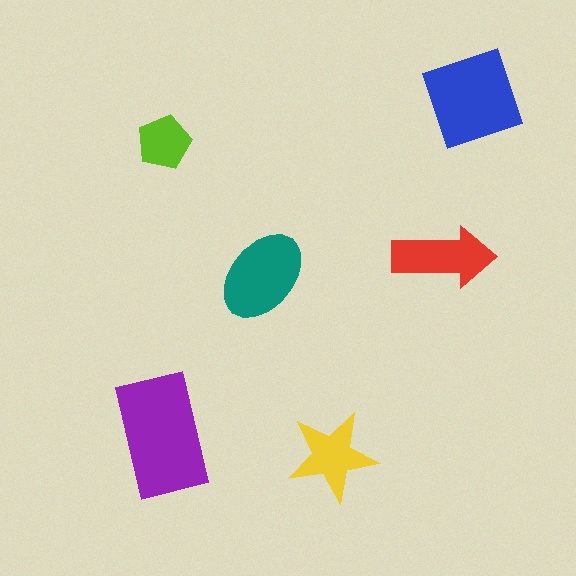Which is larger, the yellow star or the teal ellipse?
The teal ellipse.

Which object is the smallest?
The lime pentagon.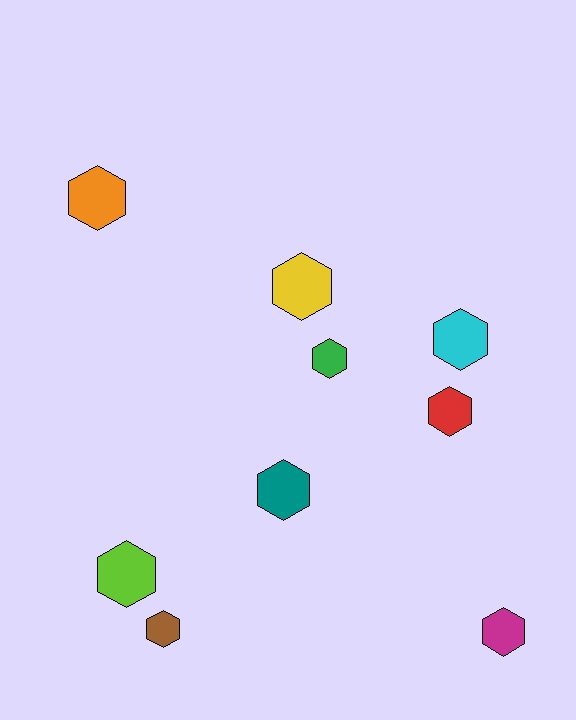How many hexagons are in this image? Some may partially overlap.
There are 9 hexagons.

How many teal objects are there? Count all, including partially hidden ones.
There is 1 teal object.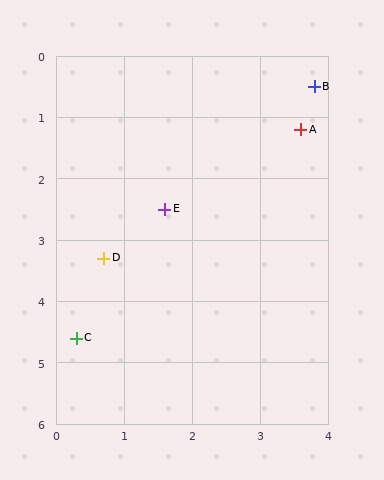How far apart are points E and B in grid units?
Points E and B are about 3.0 grid units apart.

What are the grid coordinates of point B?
Point B is at approximately (3.8, 0.5).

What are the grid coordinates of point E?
Point E is at approximately (1.6, 2.5).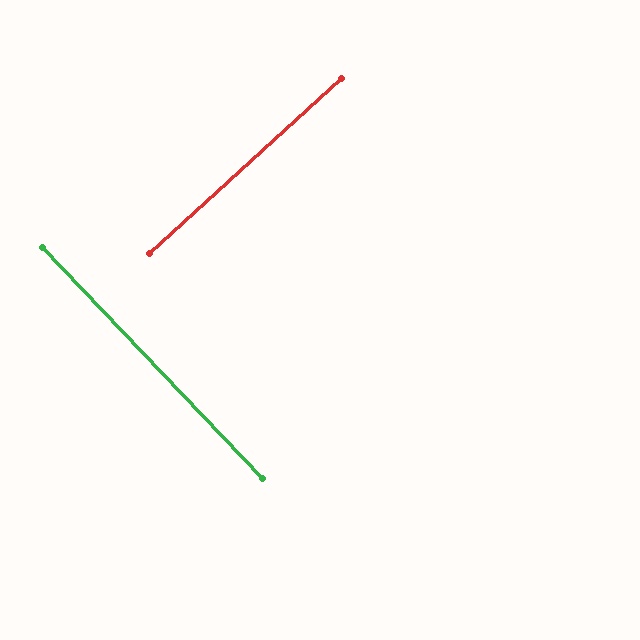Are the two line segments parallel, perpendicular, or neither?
Perpendicular — they meet at approximately 89°.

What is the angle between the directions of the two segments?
Approximately 89 degrees.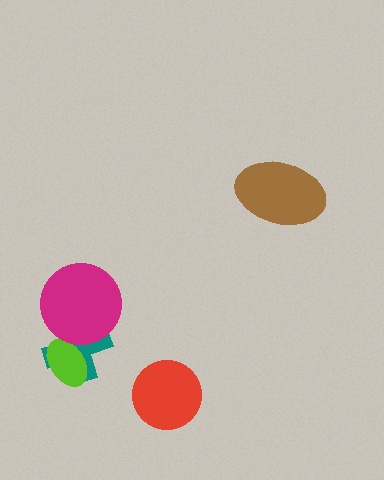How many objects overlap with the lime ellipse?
1 object overlaps with the lime ellipse.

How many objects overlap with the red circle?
0 objects overlap with the red circle.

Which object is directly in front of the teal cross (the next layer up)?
The lime ellipse is directly in front of the teal cross.